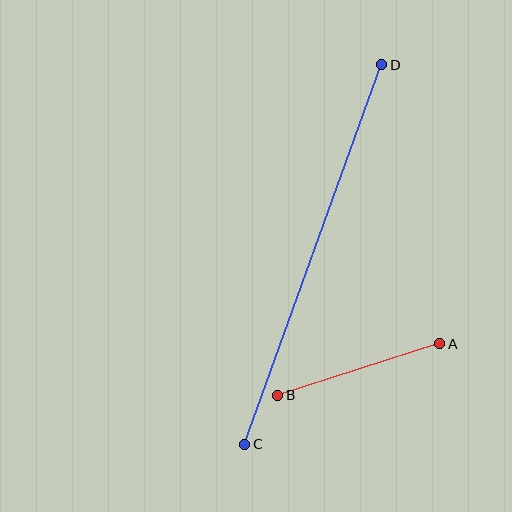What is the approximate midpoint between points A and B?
The midpoint is at approximately (359, 370) pixels.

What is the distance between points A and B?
The distance is approximately 170 pixels.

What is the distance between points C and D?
The distance is approximately 403 pixels.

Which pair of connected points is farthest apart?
Points C and D are farthest apart.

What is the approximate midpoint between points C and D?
The midpoint is at approximately (313, 254) pixels.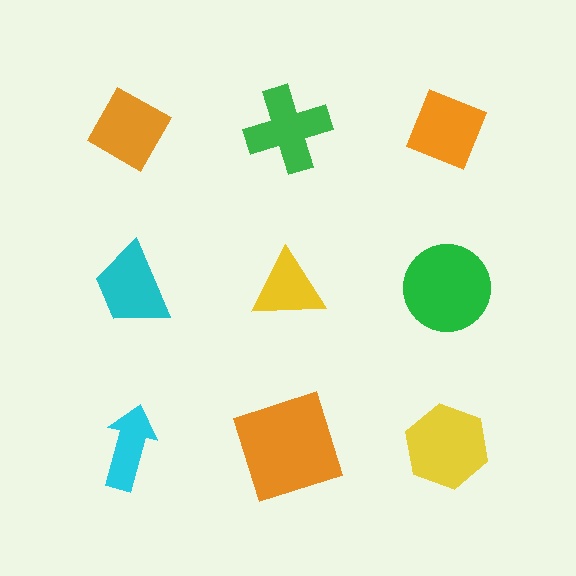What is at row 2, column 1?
A cyan trapezoid.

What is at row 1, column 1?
An orange diamond.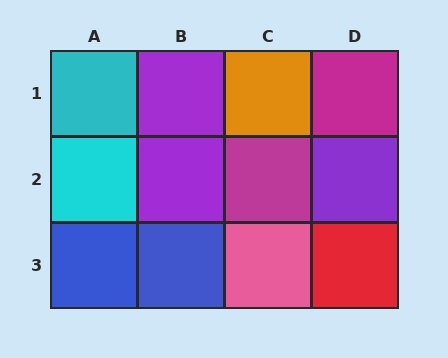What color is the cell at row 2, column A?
Cyan.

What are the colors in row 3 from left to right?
Blue, blue, pink, red.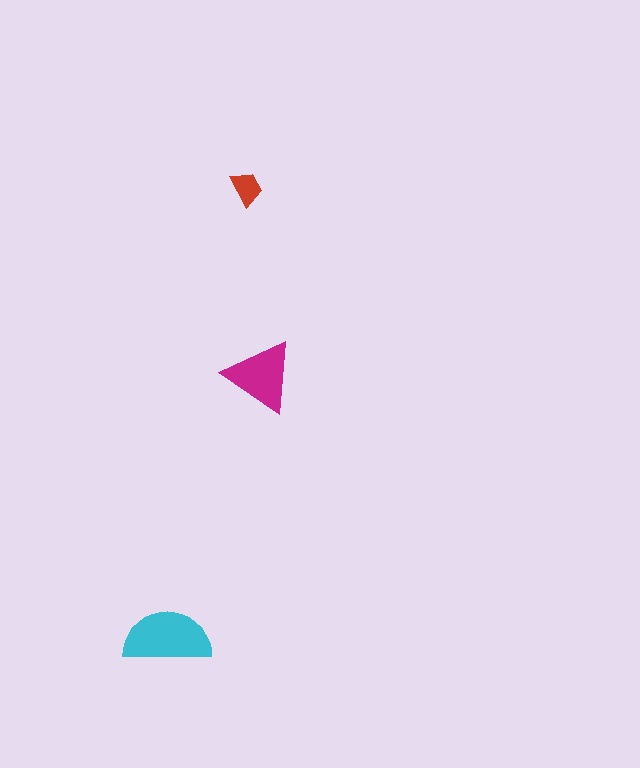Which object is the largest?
The cyan semicircle.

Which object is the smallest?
The red trapezoid.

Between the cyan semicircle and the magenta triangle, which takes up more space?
The cyan semicircle.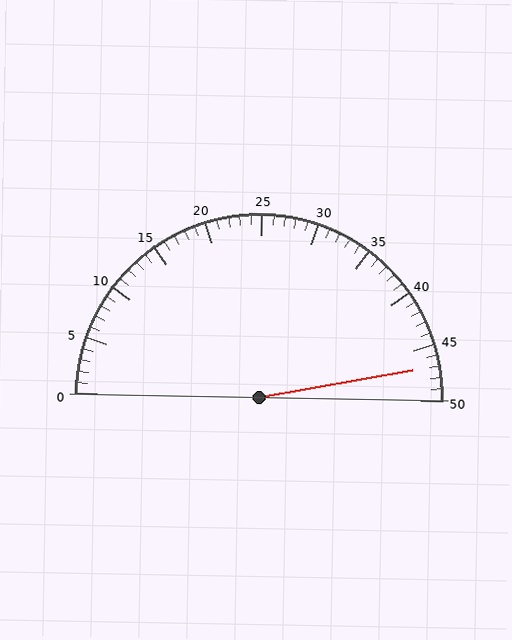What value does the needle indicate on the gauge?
The needle indicates approximately 47.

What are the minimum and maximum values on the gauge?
The gauge ranges from 0 to 50.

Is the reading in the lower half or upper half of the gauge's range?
The reading is in the upper half of the range (0 to 50).